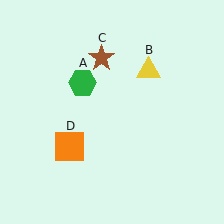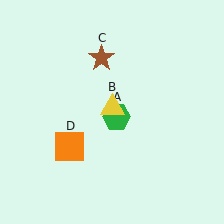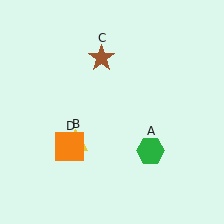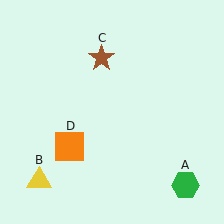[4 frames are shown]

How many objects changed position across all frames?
2 objects changed position: green hexagon (object A), yellow triangle (object B).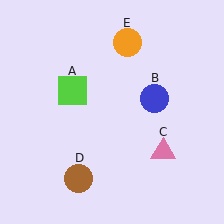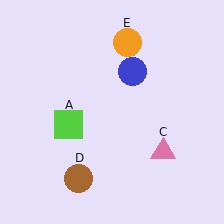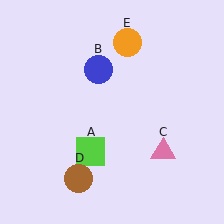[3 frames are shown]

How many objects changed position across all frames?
2 objects changed position: lime square (object A), blue circle (object B).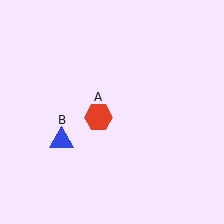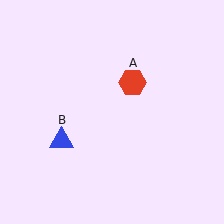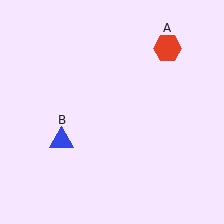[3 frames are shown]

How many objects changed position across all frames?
1 object changed position: red hexagon (object A).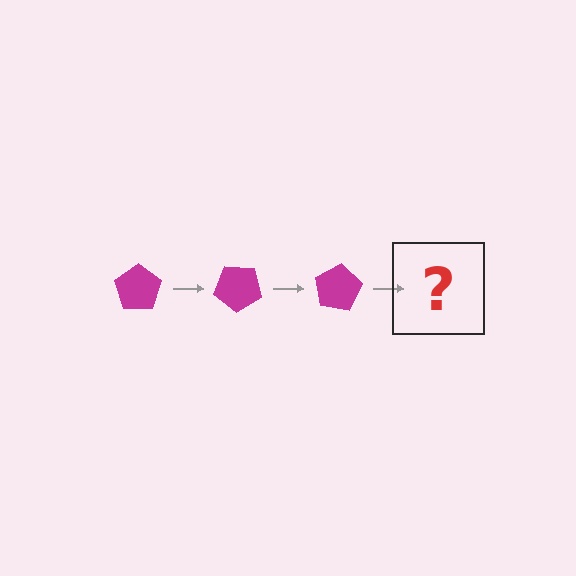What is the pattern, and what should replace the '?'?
The pattern is that the pentagon rotates 40 degrees each step. The '?' should be a magenta pentagon rotated 120 degrees.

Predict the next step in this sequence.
The next step is a magenta pentagon rotated 120 degrees.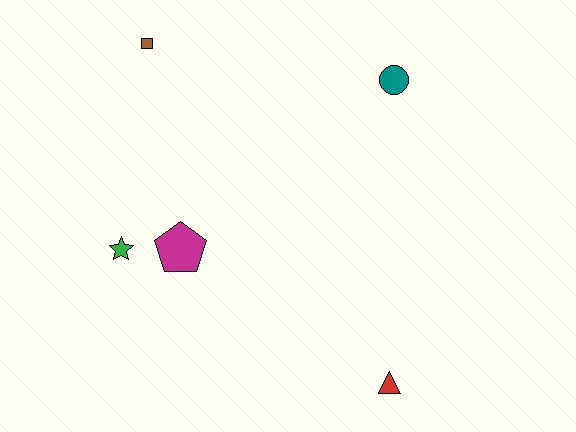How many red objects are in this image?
There is 1 red object.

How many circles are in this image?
There is 1 circle.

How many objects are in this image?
There are 5 objects.